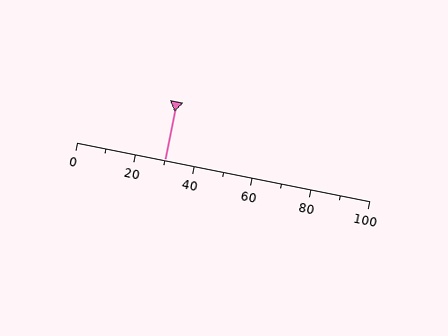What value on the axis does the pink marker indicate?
The marker indicates approximately 30.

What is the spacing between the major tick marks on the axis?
The major ticks are spaced 20 apart.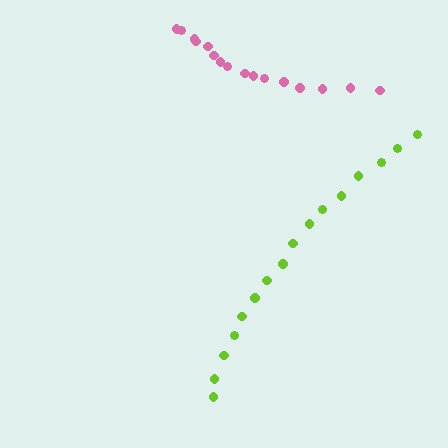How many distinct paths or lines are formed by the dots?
There are 2 distinct paths.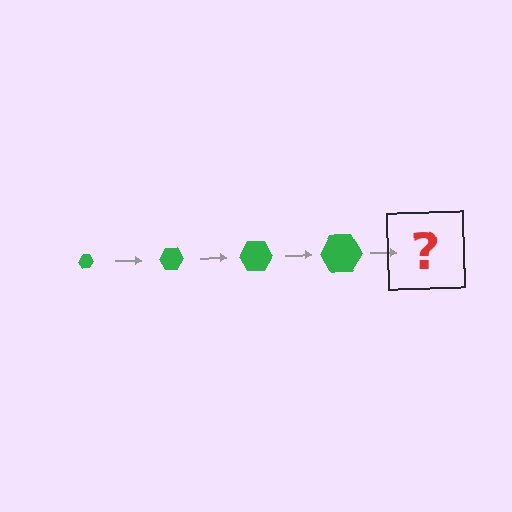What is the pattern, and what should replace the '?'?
The pattern is that the hexagon gets progressively larger each step. The '?' should be a green hexagon, larger than the previous one.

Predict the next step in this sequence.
The next step is a green hexagon, larger than the previous one.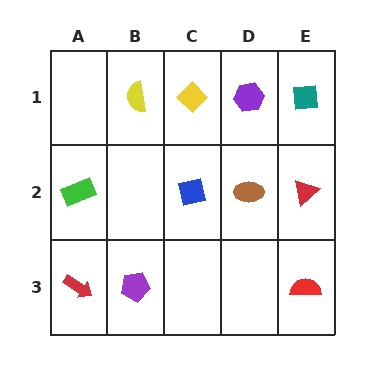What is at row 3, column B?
A purple pentagon.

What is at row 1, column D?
A purple hexagon.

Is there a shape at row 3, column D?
No, that cell is empty.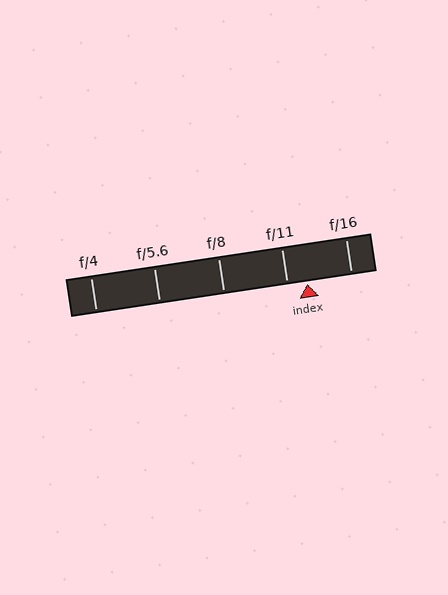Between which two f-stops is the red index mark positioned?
The index mark is between f/11 and f/16.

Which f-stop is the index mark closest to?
The index mark is closest to f/11.